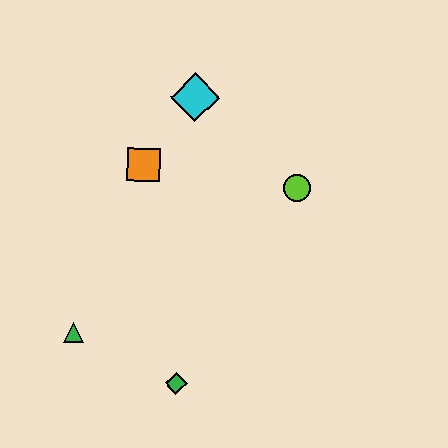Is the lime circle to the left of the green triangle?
No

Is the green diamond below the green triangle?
Yes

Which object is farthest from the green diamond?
The cyan diamond is farthest from the green diamond.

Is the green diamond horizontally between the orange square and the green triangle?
No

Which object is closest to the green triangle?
The green diamond is closest to the green triangle.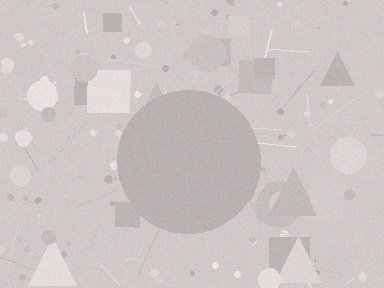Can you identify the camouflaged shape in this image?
The camouflaged shape is a circle.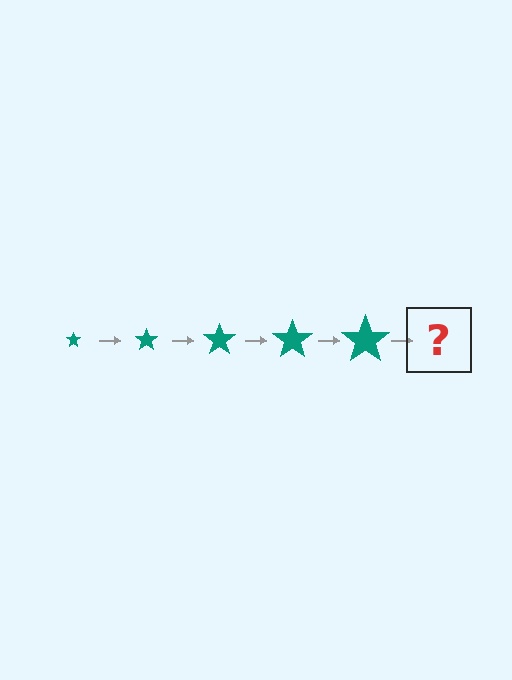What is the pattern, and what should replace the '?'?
The pattern is that the star gets progressively larger each step. The '?' should be a teal star, larger than the previous one.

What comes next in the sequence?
The next element should be a teal star, larger than the previous one.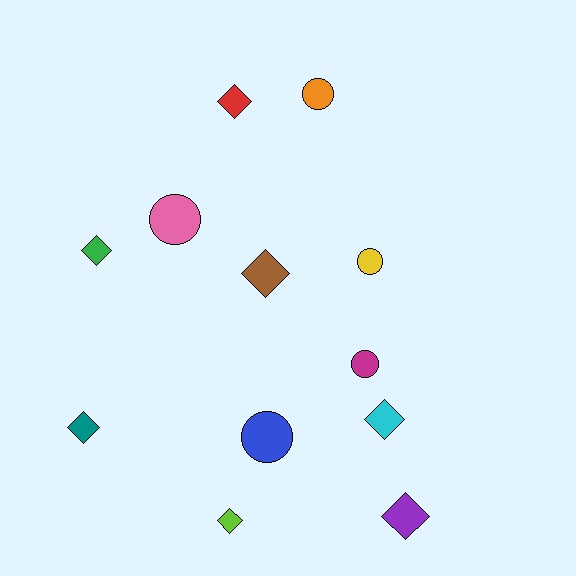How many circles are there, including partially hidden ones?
There are 5 circles.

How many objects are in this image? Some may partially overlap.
There are 12 objects.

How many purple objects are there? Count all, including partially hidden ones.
There is 1 purple object.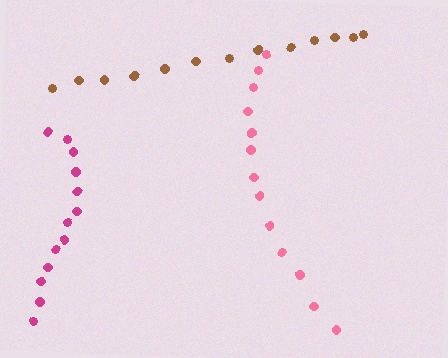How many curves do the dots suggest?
There are 3 distinct paths.